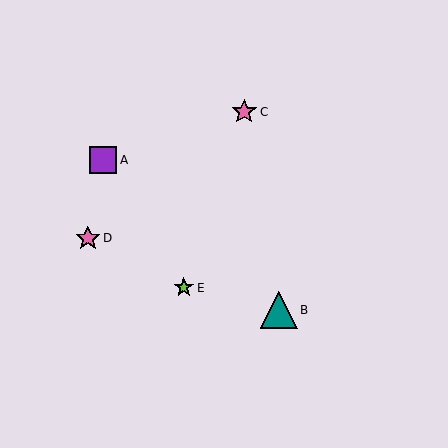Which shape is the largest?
The teal triangle (labeled B) is the largest.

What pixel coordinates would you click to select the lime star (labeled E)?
Click at (184, 288) to select the lime star E.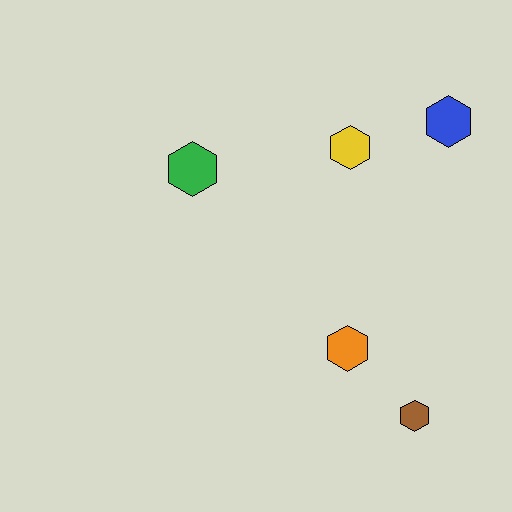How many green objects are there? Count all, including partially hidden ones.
There is 1 green object.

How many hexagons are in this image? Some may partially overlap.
There are 5 hexagons.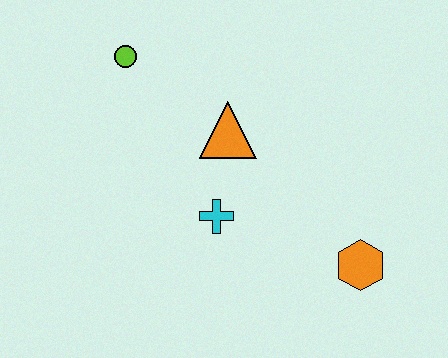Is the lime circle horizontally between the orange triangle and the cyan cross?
No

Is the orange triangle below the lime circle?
Yes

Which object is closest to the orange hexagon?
The cyan cross is closest to the orange hexagon.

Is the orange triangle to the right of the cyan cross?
Yes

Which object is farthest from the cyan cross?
The lime circle is farthest from the cyan cross.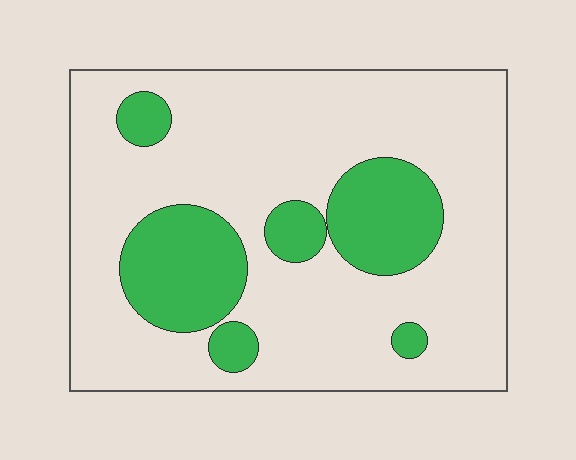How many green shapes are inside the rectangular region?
6.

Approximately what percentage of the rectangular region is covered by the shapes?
Approximately 25%.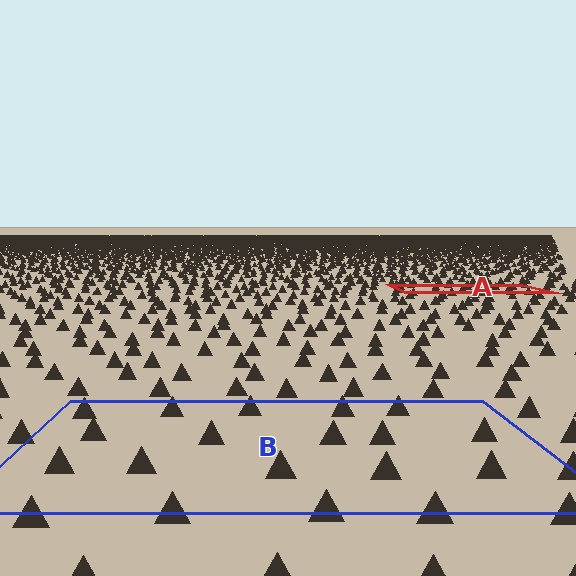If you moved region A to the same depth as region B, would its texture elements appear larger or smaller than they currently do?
They would appear larger. At a closer depth, the same texture elements are projected at a bigger on-screen size.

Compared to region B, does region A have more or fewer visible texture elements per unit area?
Region A has more texture elements per unit area — they are packed more densely because it is farther away.